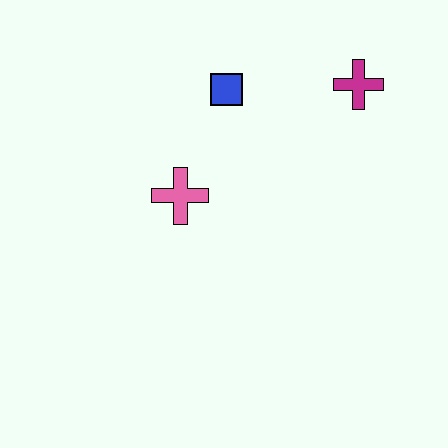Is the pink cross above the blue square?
No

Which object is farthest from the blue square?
The magenta cross is farthest from the blue square.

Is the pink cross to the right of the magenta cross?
No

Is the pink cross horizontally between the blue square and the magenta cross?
No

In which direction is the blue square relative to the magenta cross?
The blue square is to the left of the magenta cross.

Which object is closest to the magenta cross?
The blue square is closest to the magenta cross.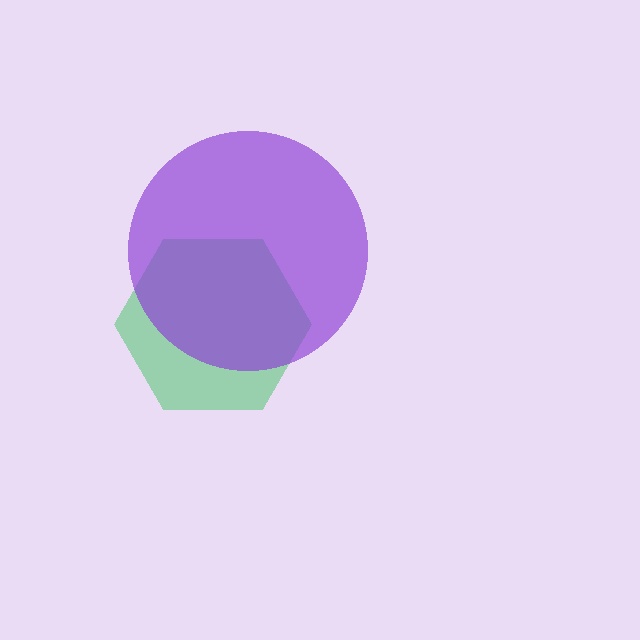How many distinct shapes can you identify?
There are 2 distinct shapes: a green hexagon, a purple circle.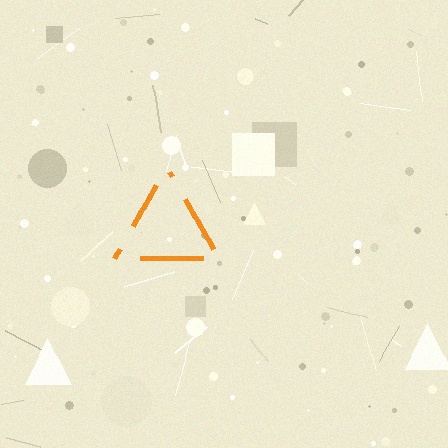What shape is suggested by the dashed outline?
The dashed outline suggests a triangle.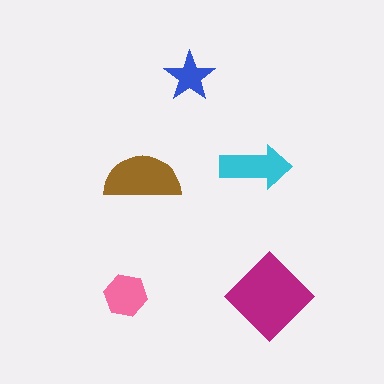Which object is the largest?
The magenta diamond.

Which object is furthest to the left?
The pink hexagon is leftmost.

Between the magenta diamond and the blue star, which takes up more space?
The magenta diamond.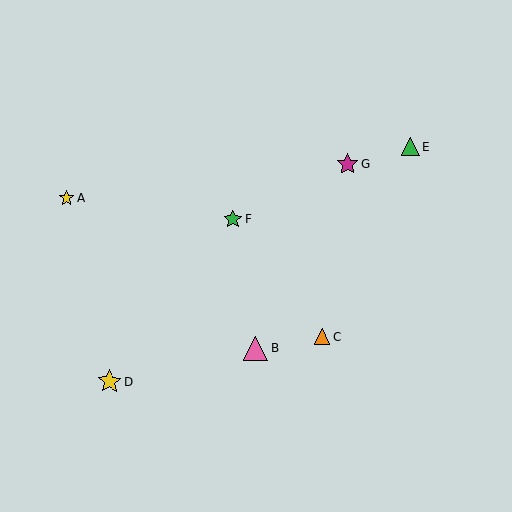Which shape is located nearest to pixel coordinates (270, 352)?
The pink triangle (labeled B) at (256, 348) is nearest to that location.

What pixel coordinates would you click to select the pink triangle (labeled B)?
Click at (256, 348) to select the pink triangle B.